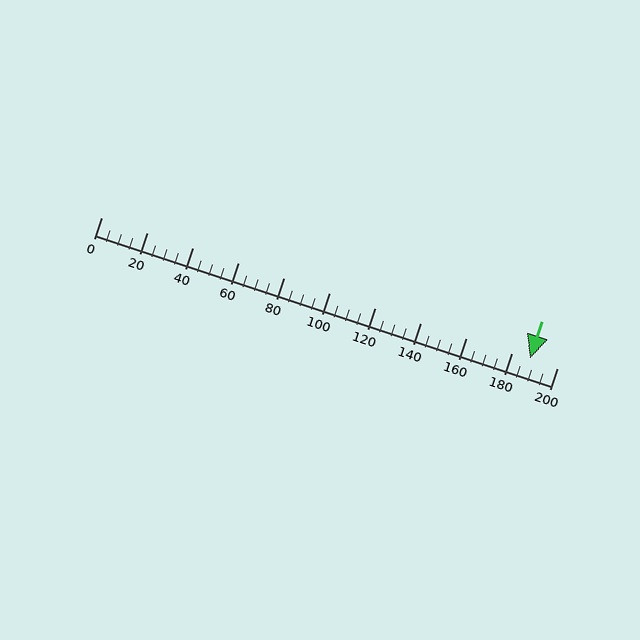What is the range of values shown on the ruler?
The ruler shows values from 0 to 200.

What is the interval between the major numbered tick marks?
The major tick marks are spaced 20 units apart.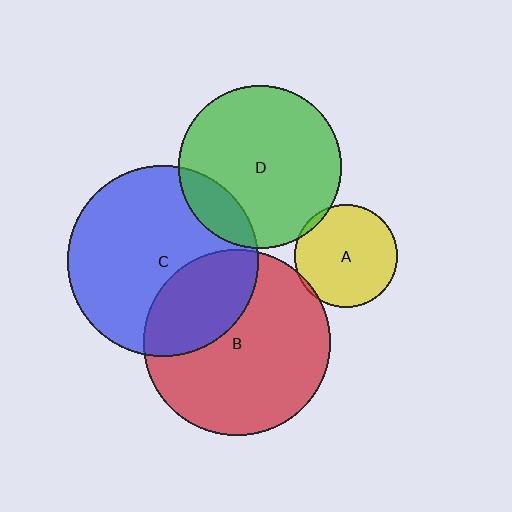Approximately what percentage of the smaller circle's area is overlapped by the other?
Approximately 5%.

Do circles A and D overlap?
Yes.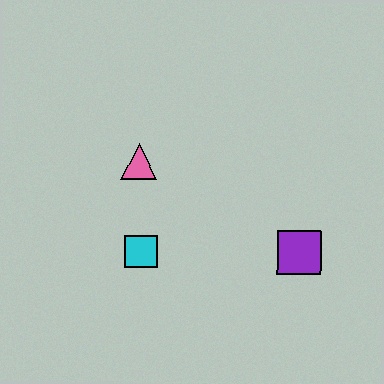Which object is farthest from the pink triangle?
The purple square is farthest from the pink triangle.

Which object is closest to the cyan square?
The pink triangle is closest to the cyan square.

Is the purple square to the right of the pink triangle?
Yes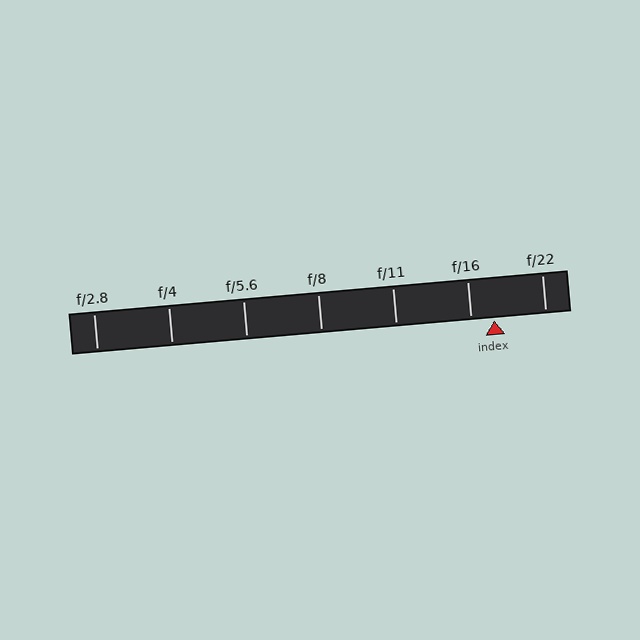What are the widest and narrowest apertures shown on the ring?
The widest aperture shown is f/2.8 and the narrowest is f/22.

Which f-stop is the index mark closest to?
The index mark is closest to f/16.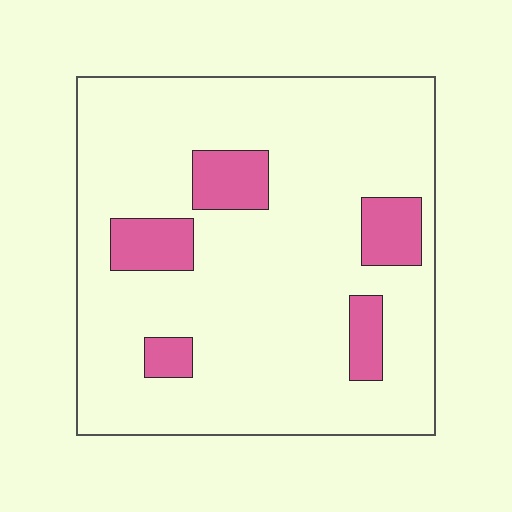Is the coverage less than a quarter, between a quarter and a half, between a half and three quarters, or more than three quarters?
Less than a quarter.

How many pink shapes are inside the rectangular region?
5.